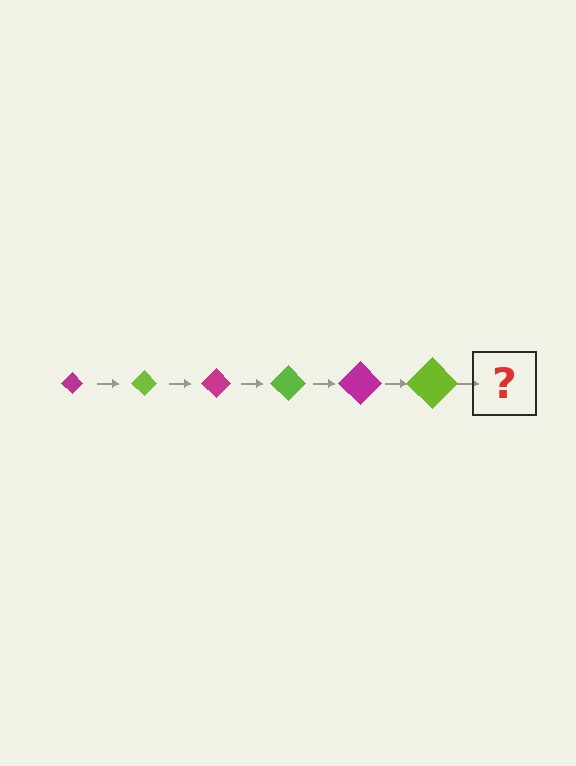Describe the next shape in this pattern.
It should be a magenta diamond, larger than the previous one.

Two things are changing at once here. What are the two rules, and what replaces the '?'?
The two rules are that the diamond grows larger each step and the color cycles through magenta and lime. The '?' should be a magenta diamond, larger than the previous one.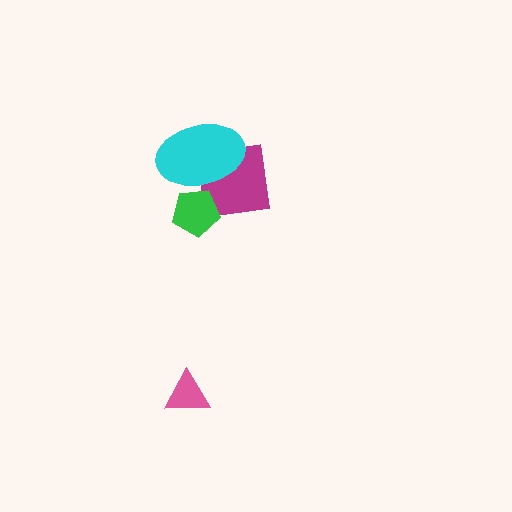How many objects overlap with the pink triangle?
0 objects overlap with the pink triangle.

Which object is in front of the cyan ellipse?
The green pentagon is in front of the cyan ellipse.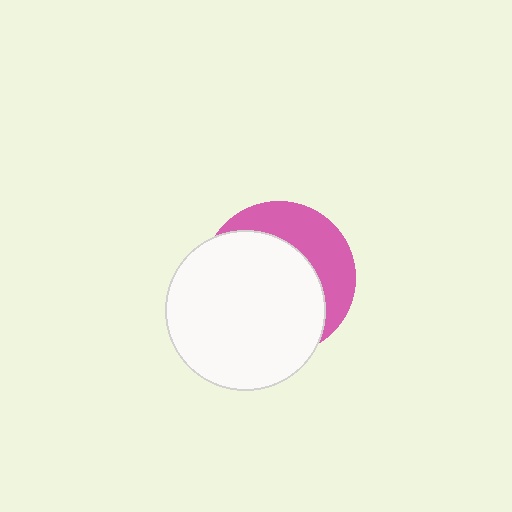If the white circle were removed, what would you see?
You would see the complete pink circle.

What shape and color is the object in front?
The object in front is a white circle.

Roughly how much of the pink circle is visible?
A small part of it is visible (roughly 34%).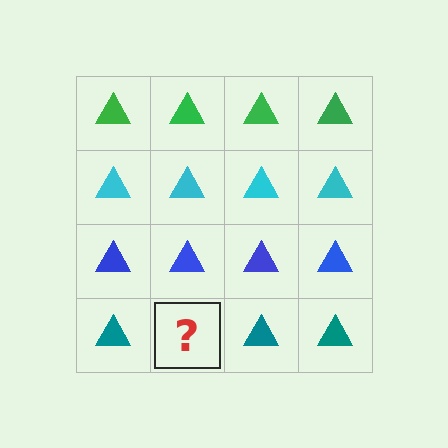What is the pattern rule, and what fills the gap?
The rule is that each row has a consistent color. The gap should be filled with a teal triangle.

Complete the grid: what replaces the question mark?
The question mark should be replaced with a teal triangle.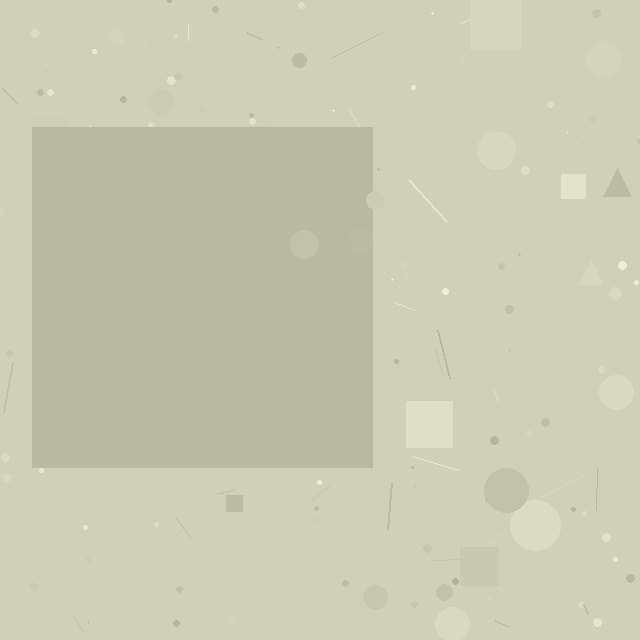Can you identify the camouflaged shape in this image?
The camouflaged shape is a square.